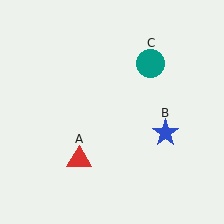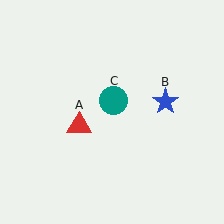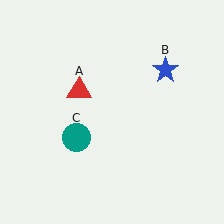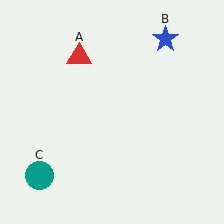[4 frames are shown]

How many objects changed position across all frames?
3 objects changed position: red triangle (object A), blue star (object B), teal circle (object C).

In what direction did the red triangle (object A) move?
The red triangle (object A) moved up.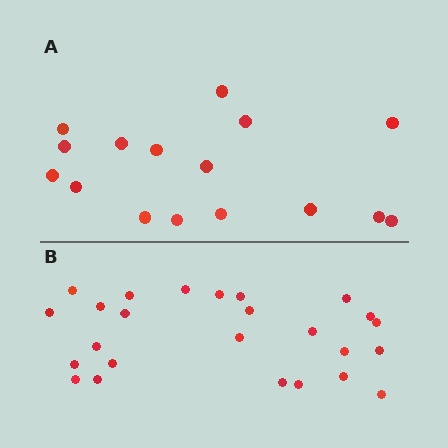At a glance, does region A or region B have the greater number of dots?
Region B (the bottom region) has more dots.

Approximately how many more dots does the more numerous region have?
Region B has roughly 8 or so more dots than region A.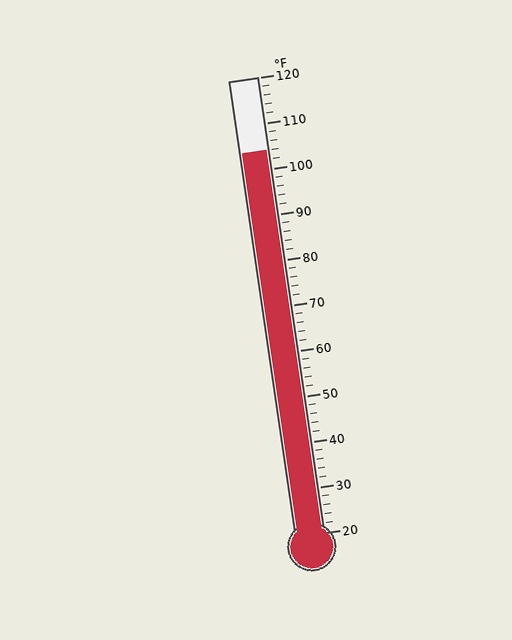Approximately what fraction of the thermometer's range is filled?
The thermometer is filled to approximately 85% of its range.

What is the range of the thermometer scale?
The thermometer scale ranges from 20°F to 120°F.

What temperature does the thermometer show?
The thermometer shows approximately 104°F.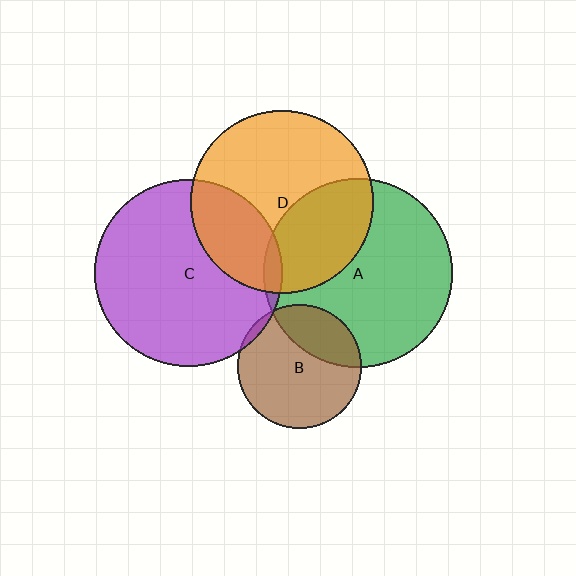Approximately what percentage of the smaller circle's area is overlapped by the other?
Approximately 25%.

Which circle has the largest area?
Circle A (green).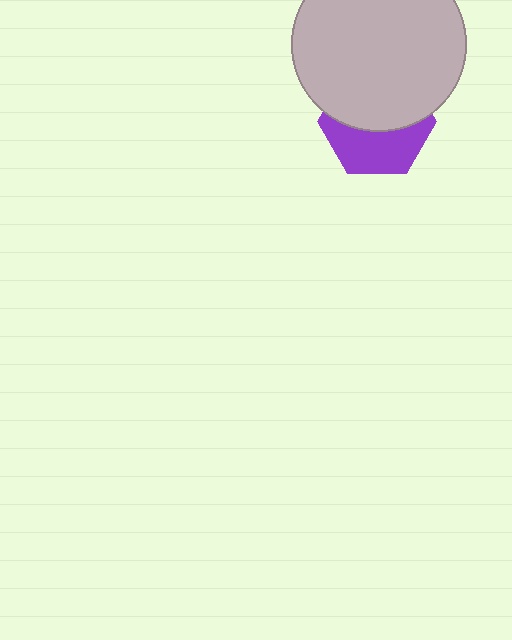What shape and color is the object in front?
The object in front is a light gray circle.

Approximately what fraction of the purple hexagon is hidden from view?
Roughly 55% of the purple hexagon is hidden behind the light gray circle.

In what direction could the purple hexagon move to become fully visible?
The purple hexagon could move down. That would shift it out from behind the light gray circle entirely.